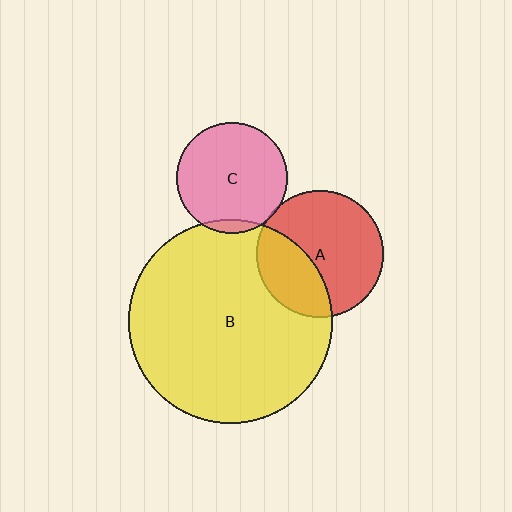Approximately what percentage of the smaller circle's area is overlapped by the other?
Approximately 35%.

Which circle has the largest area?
Circle B (yellow).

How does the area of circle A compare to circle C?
Approximately 1.3 times.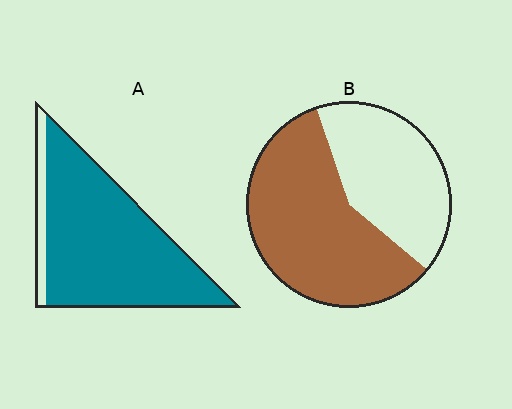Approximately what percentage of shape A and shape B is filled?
A is approximately 90% and B is approximately 60%.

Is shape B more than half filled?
Yes.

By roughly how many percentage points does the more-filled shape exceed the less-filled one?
By roughly 30 percentage points (A over B).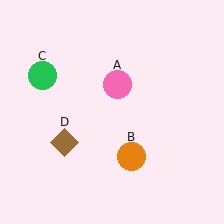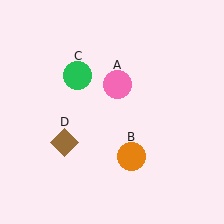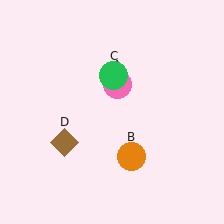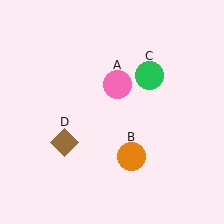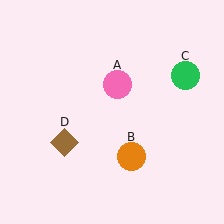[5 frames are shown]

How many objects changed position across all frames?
1 object changed position: green circle (object C).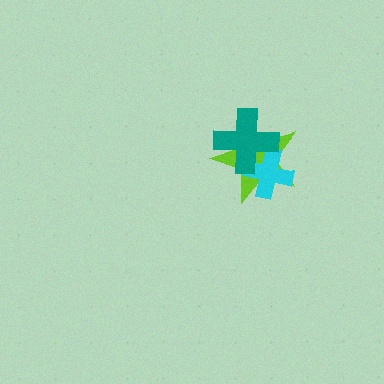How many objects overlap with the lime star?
2 objects overlap with the lime star.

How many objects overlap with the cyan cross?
2 objects overlap with the cyan cross.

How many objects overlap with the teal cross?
2 objects overlap with the teal cross.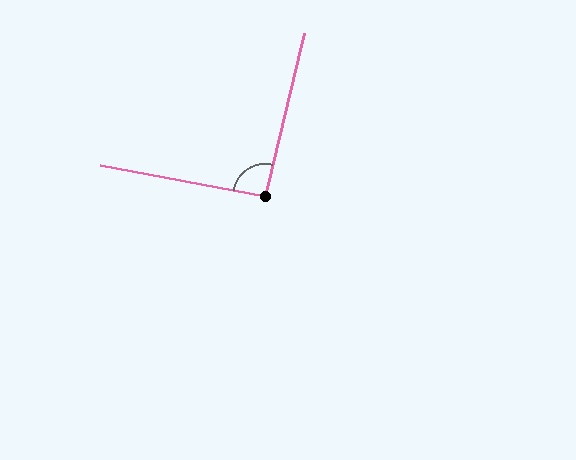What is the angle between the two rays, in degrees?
Approximately 93 degrees.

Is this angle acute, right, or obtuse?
It is approximately a right angle.